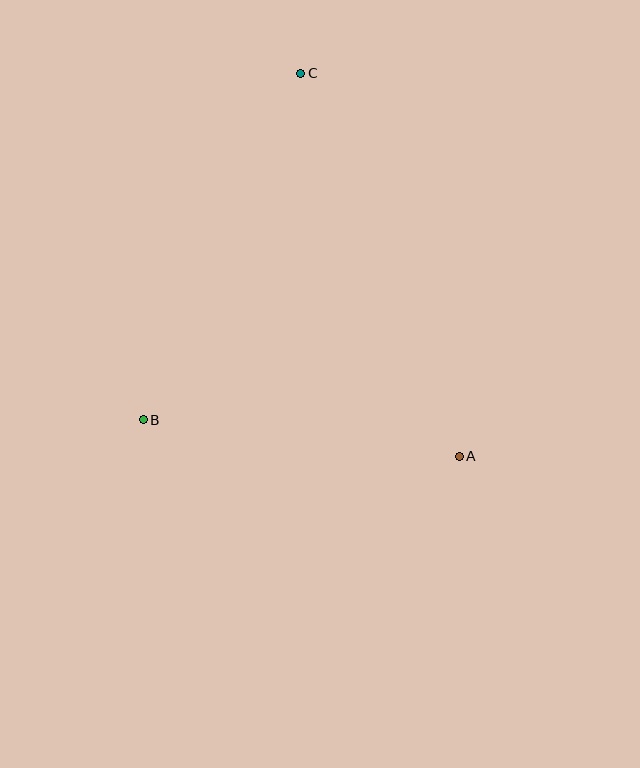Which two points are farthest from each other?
Points A and C are farthest from each other.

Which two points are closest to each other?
Points A and B are closest to each other.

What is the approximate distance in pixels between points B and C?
The distance between B and C is approximately 381 pixels.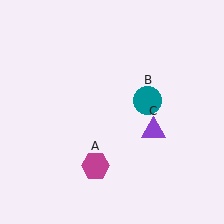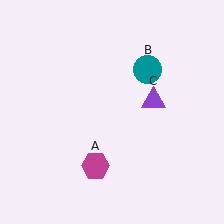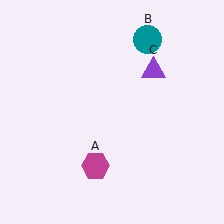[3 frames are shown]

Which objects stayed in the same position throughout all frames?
Magenta hexagon (object A) remained stationary.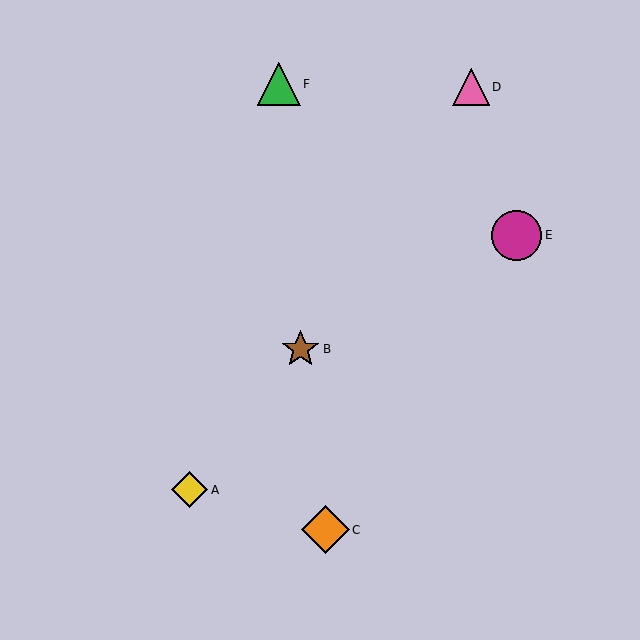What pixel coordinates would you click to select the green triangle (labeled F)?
Click at (279, 84) to select the green triangle F.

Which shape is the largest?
The magenta circle (labeled E) is the largest.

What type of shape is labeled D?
Shape D is a pink triangle.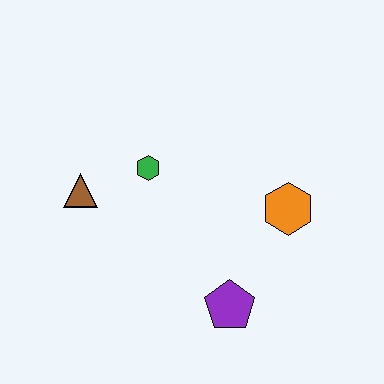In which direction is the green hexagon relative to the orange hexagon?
The green hexagon is to the left of the orange hexagon.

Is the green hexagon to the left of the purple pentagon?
Yes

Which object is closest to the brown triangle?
The green hexagon is closest to the brown triangle.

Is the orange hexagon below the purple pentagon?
No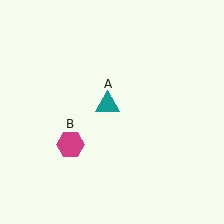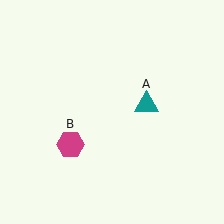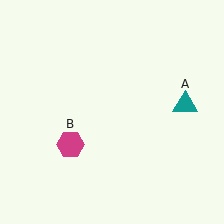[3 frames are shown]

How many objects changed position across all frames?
1 object changed position: teal triangle (object A).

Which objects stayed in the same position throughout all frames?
Magenta hexagon (object B) remained stationary.